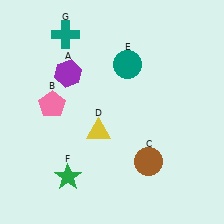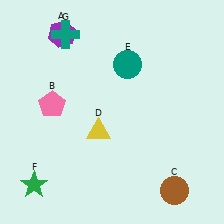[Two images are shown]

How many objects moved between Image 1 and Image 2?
3 objects moved between the two images.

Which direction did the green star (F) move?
The green star (F) moved left.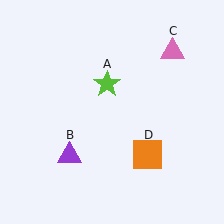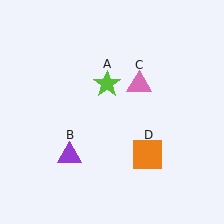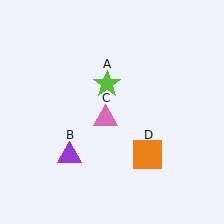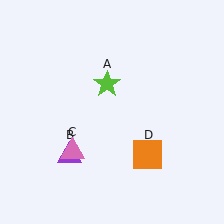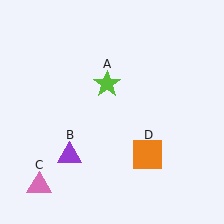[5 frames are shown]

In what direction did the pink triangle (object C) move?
The pink triangle (object C) moved down and to the left.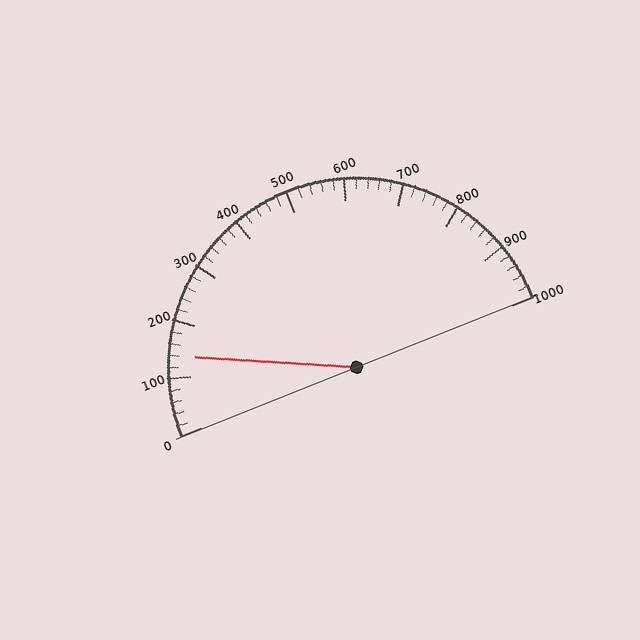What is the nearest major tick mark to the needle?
The nearest major tick mark is 100.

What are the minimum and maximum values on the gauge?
The gauge ranges from 0 to 1000.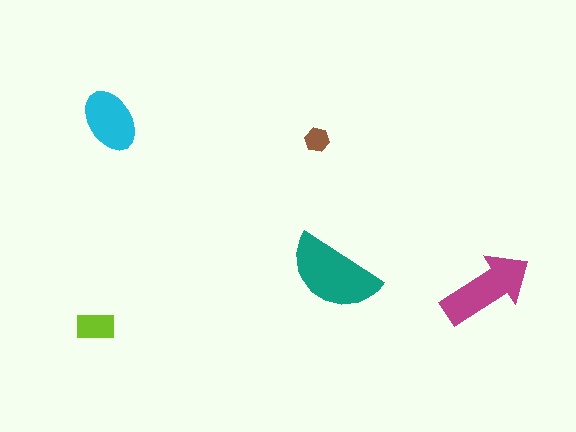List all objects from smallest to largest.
The brown hexagon, the lime rectangle, the cyan ellipse, the magenta arrow, the teal semicircle.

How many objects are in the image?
There are 5 objects in the image.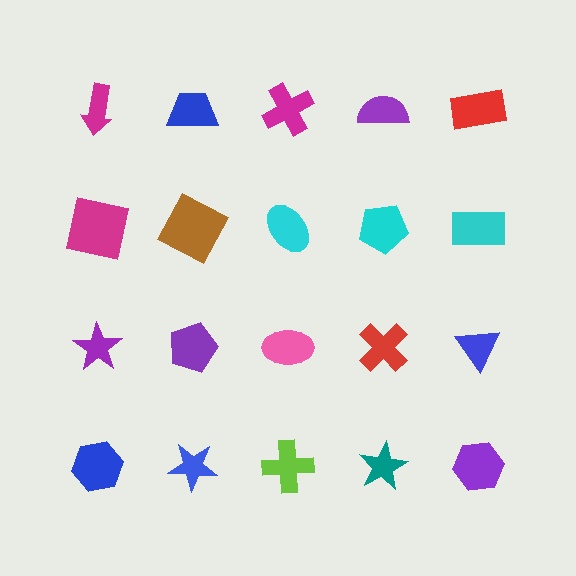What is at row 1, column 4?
A purple semicircle.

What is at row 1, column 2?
A blue trapezoid.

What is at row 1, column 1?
A magenta arrow.